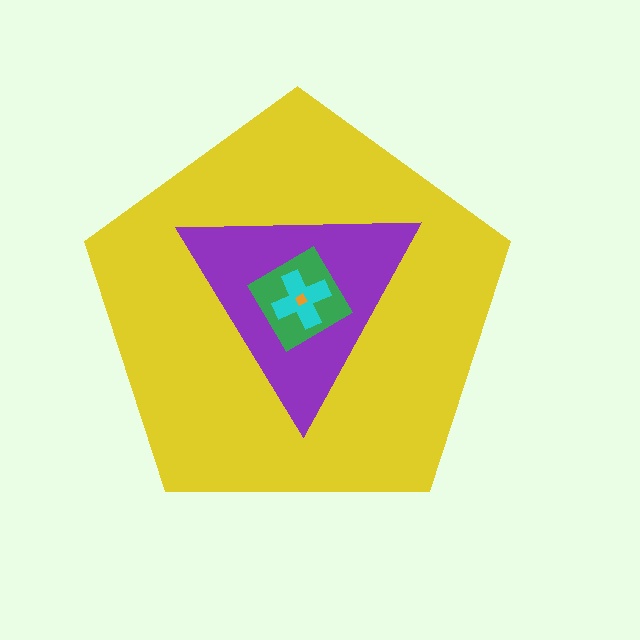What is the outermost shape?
The yellow pentagon.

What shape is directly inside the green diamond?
The cyan cross.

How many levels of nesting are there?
5.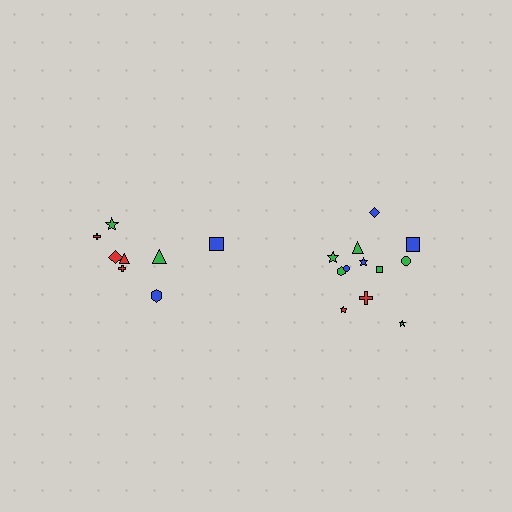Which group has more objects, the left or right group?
The right group.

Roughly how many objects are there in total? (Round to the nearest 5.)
Roughly 20 objects in total.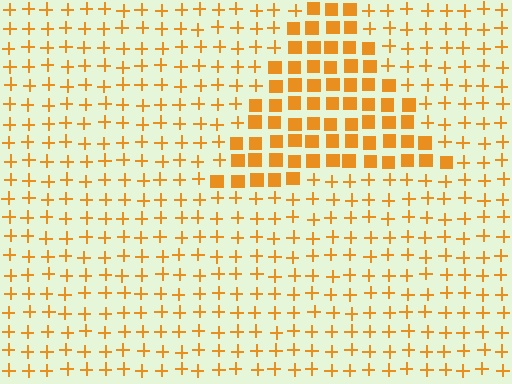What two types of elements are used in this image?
The image uses squares inside the triangle region and plus signs outside it.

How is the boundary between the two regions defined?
The boundary is defined by a change in element shape: squares inside vs. plus signs outside. All elements share the same color and spacing.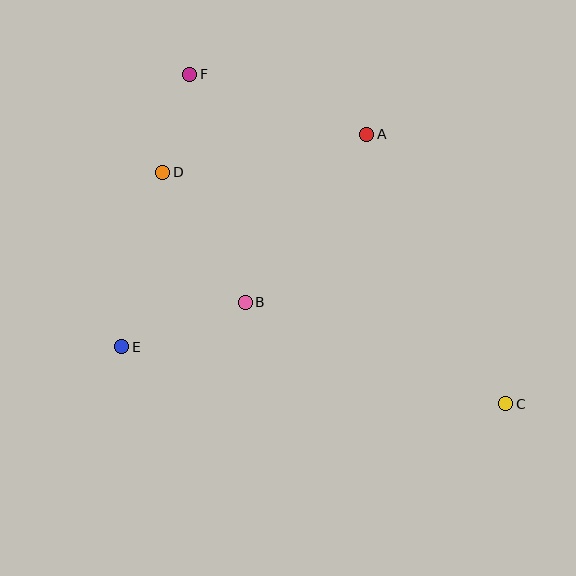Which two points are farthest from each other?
Points C and F are farthest from each other.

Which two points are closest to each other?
Points D and F are closest to each other.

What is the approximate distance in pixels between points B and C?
The distance between B and C is approximately 280 pixels.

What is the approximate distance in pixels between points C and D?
The distance between C and D is approximately 414 pixels.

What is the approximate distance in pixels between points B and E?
The distance between B and E is approximately 131 pixels.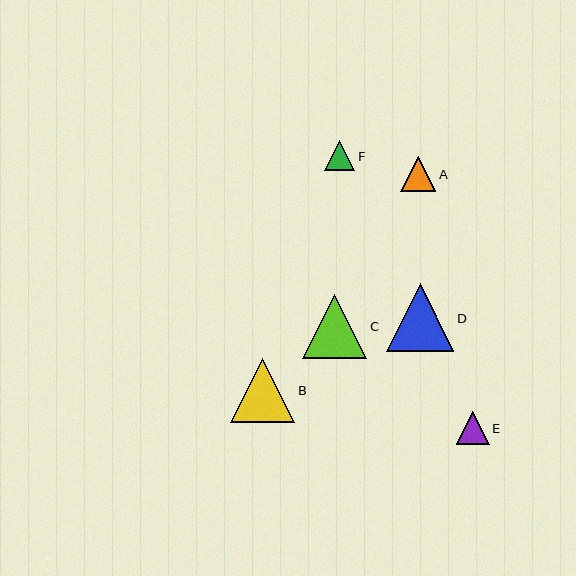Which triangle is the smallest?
Triangle F is the smallest with a size of approximately 30 pixels.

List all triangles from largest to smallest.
From largest to smallest: D, C, B, A, E, F.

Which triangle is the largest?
Triangle D is the largest with a size of approximately 68 pixels.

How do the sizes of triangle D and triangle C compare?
Triangle D and triangle C are approximately the same size.